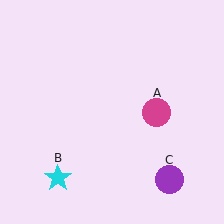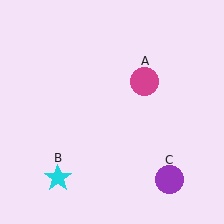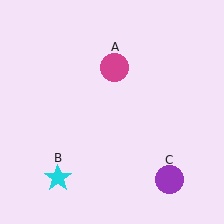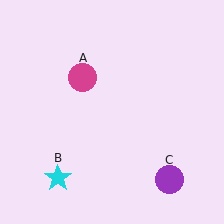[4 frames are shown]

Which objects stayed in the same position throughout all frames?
Cyan star (object B) and purple circle (object C) remained stationary.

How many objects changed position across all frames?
1 object changed position: magenta circle (object A).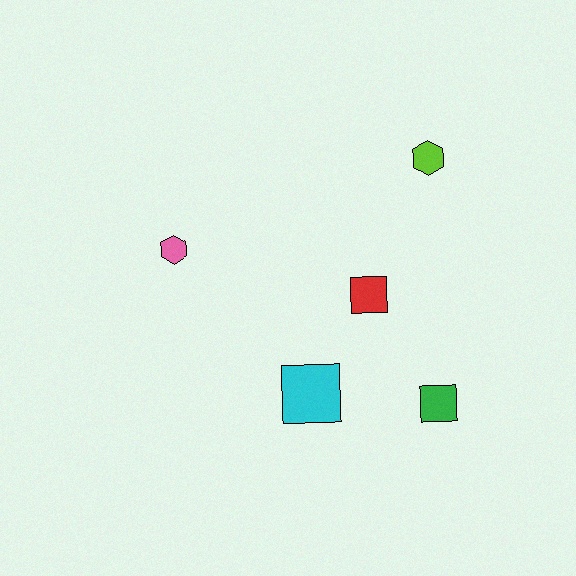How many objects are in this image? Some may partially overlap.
There are 5 objects.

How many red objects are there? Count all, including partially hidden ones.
There is 1 red object.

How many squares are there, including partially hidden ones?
There are 3 squares.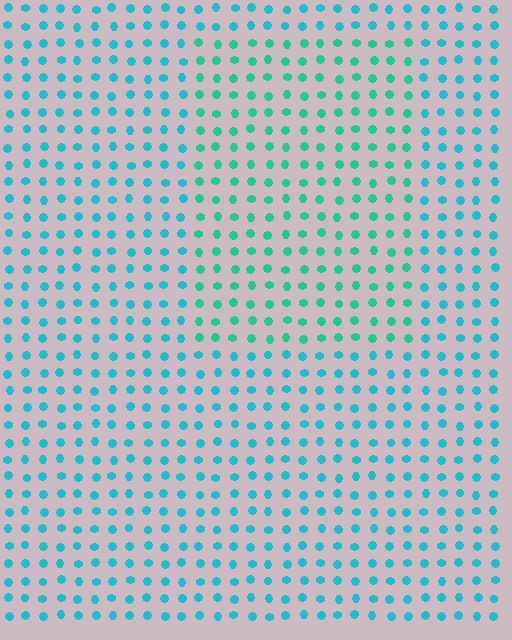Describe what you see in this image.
The image is filled with small cyan elements in a uniform arrangement. A rectangle-shaped region is visible where the elements are tinted to a slightly different hue, forming a subtle color boundary.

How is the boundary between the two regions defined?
The boundary is defined purely by a slight shift in hue (about 27 degrees). Spacing, size, and orientation are identical on both sides.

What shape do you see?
I see a rectangle.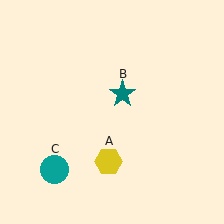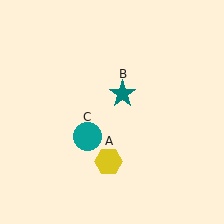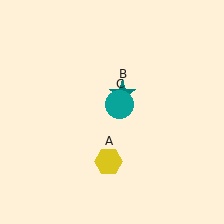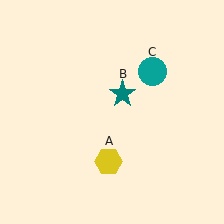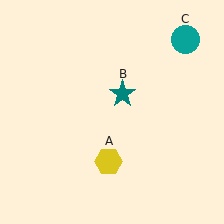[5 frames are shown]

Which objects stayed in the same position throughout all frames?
Yellow hexagon (object A) and teal star (object B) remained stationary.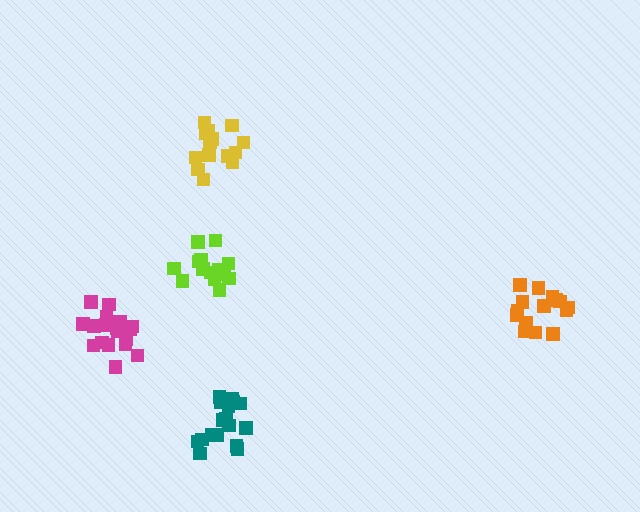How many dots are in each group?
Group 1: 15 dots, Group 2: 14 dots, Group 3: 14 dots, Group 4: 18 dots, Group 5: 17 dots (78 total).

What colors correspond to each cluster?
The clusters are colored: orange, yellow, lime, magenta, teal.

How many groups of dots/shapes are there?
There are 5 groups.